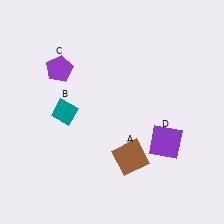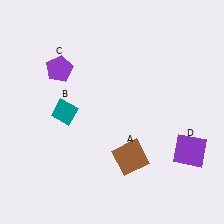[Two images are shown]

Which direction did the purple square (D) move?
The purple square (D) moved right.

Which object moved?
The purple square (D) moved right.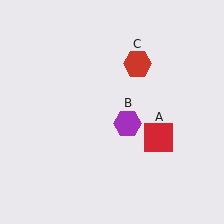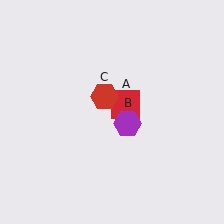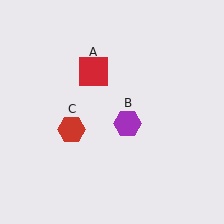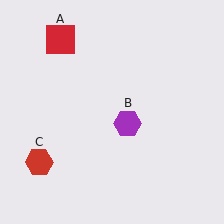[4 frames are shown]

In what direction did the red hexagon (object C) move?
The red hexagon (object C) moved down and to the left.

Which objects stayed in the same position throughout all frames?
Purple hexagon (object B) remained stationary.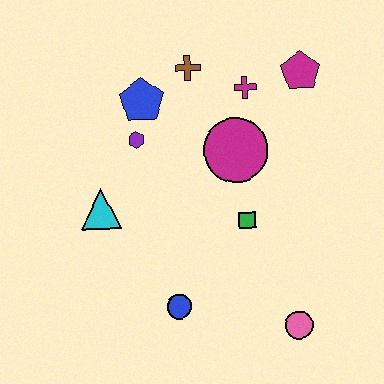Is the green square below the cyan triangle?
Yes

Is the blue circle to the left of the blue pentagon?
No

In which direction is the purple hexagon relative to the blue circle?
The purple hexagon is above the blue circle.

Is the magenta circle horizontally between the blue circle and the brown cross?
No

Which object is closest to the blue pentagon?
The purple hexagon is closest to the blue pentagon.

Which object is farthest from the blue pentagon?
The pink circle is farthest from the blue pentagon.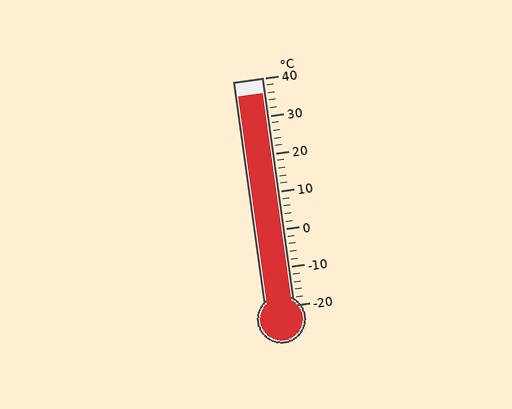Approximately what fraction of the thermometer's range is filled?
The thermometer is filled to approximately 95% of its range.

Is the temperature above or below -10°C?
The temperature is above -10°C.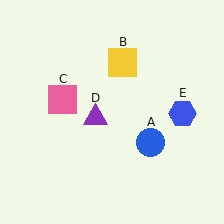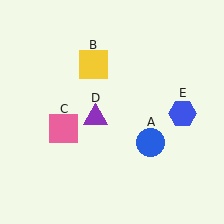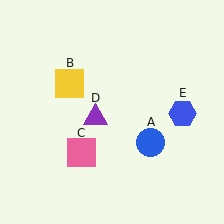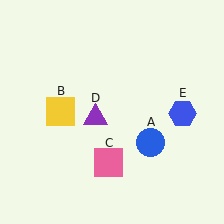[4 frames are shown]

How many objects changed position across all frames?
2 objects changed position: yellow square (object B), pink square (object C).